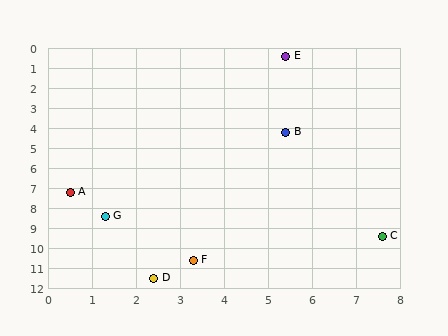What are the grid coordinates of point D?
Point D is at approximately (2.4, 11.5).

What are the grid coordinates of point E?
Point E is at approximately (5.4, 0.4).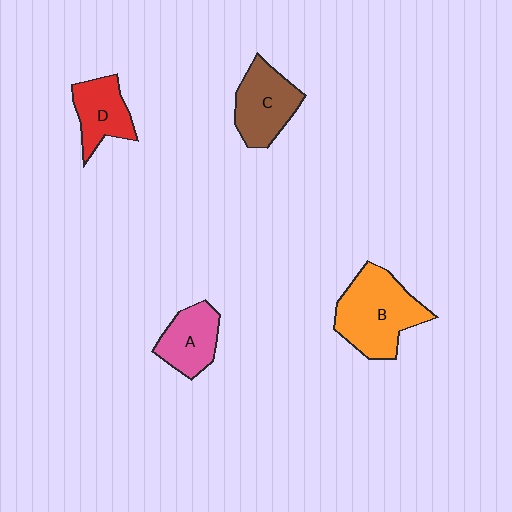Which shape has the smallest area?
Shape D (red).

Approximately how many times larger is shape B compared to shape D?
Approximately 1.7 times.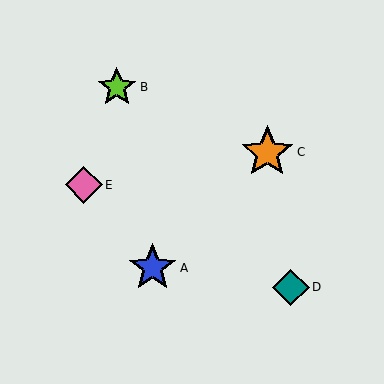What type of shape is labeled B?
Shape B is a lime star.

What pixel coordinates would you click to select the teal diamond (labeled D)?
Click at (291, 287) to select the teal diamond D.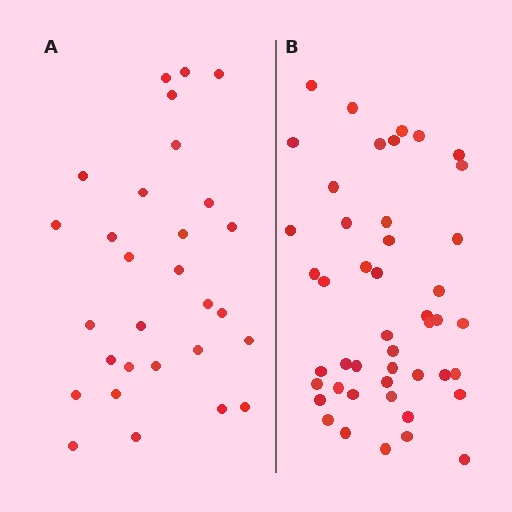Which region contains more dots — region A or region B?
Region B (the right region) has more dots.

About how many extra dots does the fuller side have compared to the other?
Region B has approximately 15 more dots than region A.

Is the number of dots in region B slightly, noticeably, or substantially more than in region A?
Region B has substantially more. The ratio is roughly 1.6 to 1.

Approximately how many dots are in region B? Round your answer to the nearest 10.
About 50 dots. (The exact count is 46, which rounds to 50.)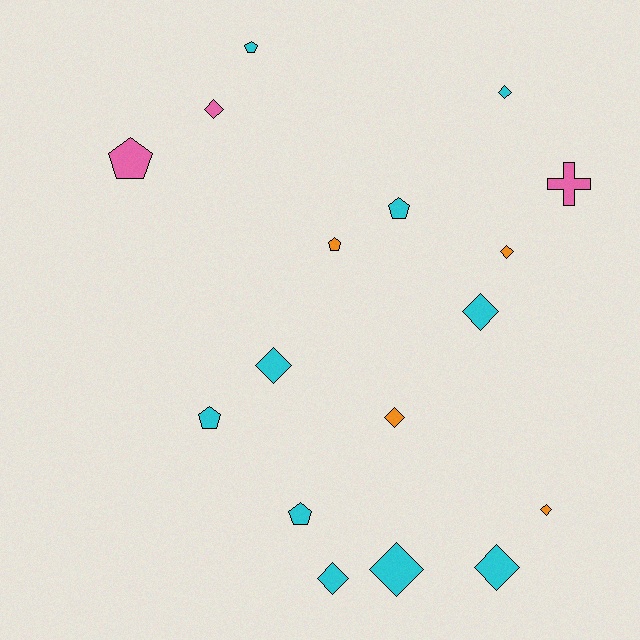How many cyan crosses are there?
There are no cyan crosses.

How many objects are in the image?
There are 17 objects.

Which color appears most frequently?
Cyan, with 10 objects.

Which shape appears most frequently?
Diamond, with 10 objects.